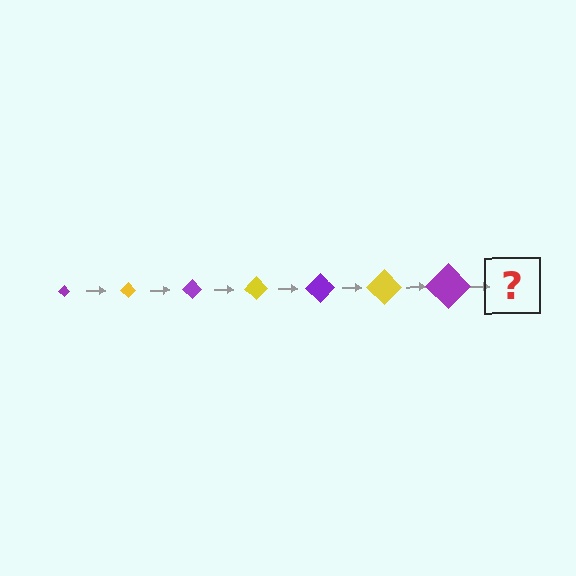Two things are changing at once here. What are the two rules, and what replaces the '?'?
The two rules are that the diamond grows larger each step and the color cycles through purple and yellow. The '?' should be a yellow diamond, larger than the previous one.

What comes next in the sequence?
The next element should be a yellow diamond, larger than the previous one.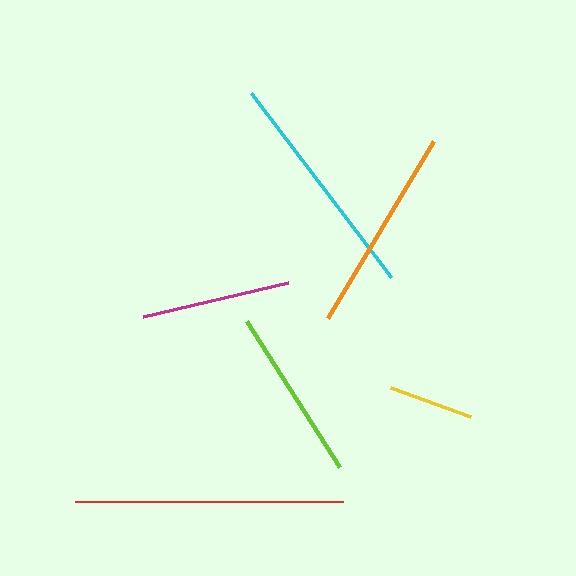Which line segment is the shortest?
The yellow line is the shortest at approximately 86 pixels.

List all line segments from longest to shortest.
From longest to shortest: red, cyan, orange, lime, magenta, yellow.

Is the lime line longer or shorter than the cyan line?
The cyan line is longer than the lime line.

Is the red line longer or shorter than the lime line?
The red line is longer than the lime line.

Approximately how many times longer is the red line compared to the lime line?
The red line is approximately 1.5 times the length of the lime line.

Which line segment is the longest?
The red line is the longest at approximately 268 pixels.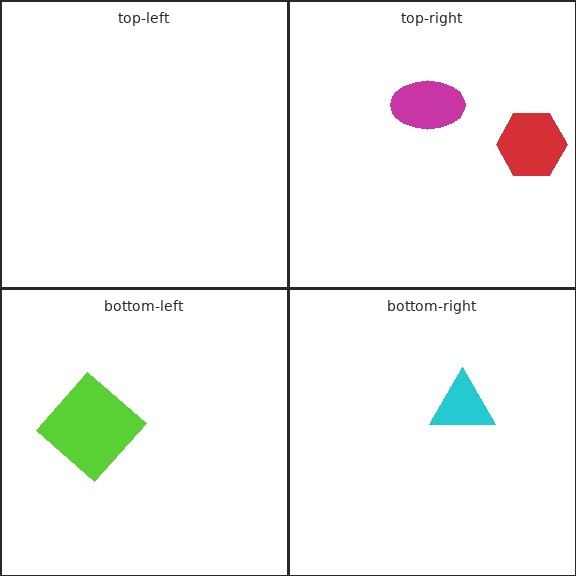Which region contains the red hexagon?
The top-right region.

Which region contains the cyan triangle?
The bottom-right region.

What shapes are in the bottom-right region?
The cyan triangle.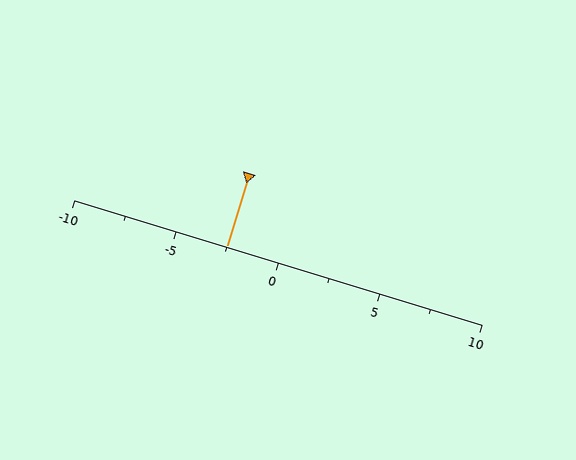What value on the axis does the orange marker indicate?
The marker indicates approximately -2.5.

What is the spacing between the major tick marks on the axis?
The major ticks are spaced 5 apart.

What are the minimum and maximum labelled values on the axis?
The axis runs from -10 to 10.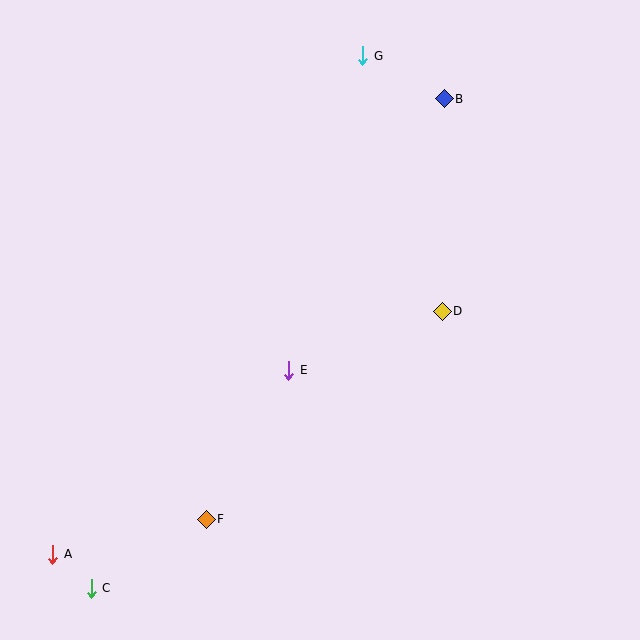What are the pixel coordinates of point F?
Point F is at (206, 519).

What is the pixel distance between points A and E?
The distance between A and E is 299 pixels.